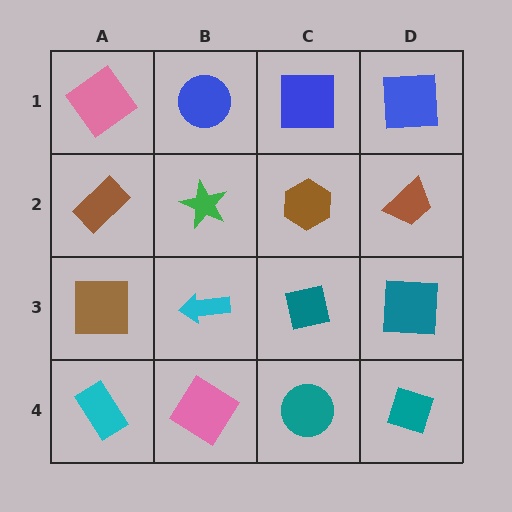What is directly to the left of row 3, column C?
A cyan arrow.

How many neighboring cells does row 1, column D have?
2.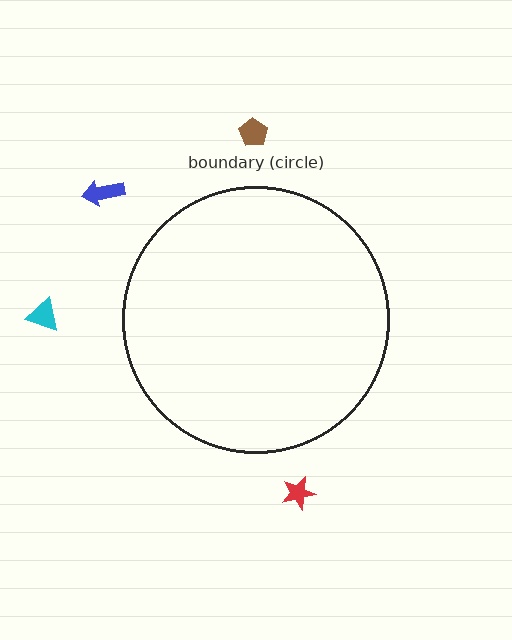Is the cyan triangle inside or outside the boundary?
Outside.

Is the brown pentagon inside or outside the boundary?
Outside.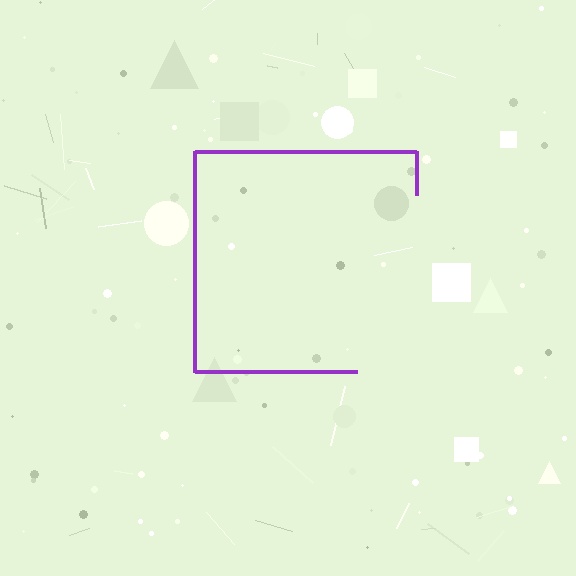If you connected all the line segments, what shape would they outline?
They would outline a square.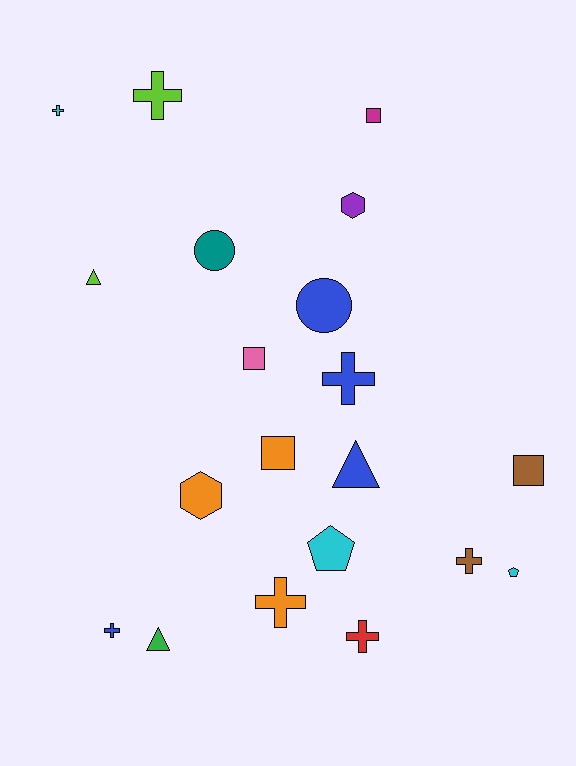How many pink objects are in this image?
There is 1 pink object.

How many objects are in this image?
There are 20 objects.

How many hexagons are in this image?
There are 2 hexagons.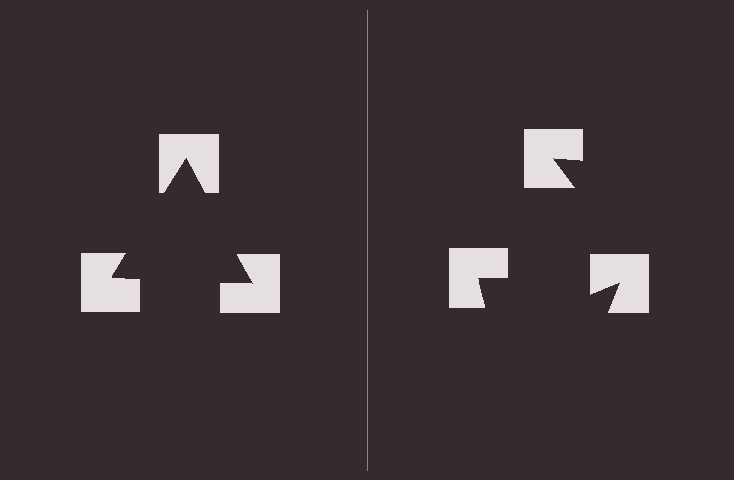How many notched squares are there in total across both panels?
6 — 3 on each side.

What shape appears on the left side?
An illusory triangle.